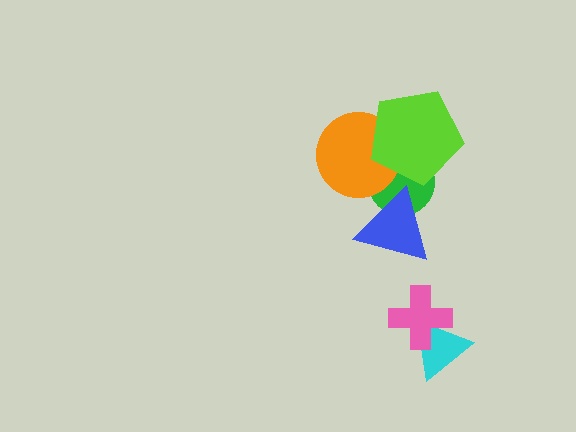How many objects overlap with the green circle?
3 objects overlap with the green circle.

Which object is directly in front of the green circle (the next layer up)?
The orange circle is directly in front of the green circle.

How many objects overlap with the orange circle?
2 objects overlap with the orange circle.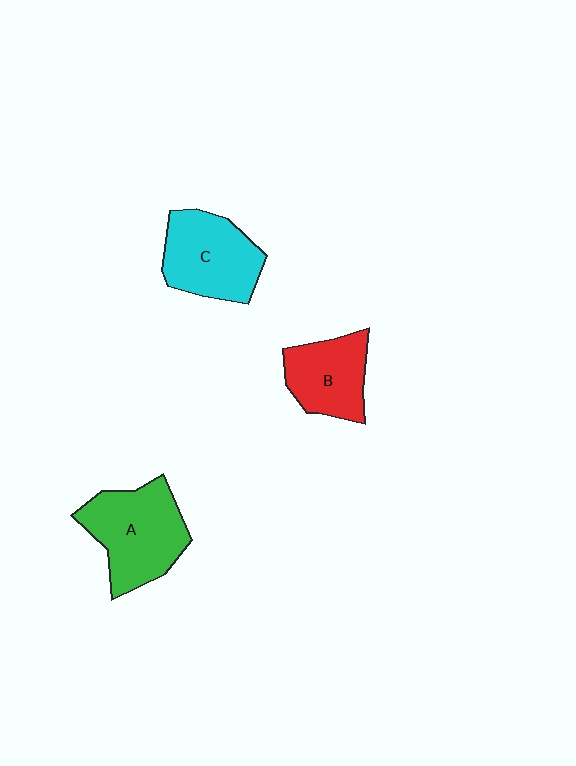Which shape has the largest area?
Shape A (green).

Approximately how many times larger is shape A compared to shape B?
Approximately 1.4 times.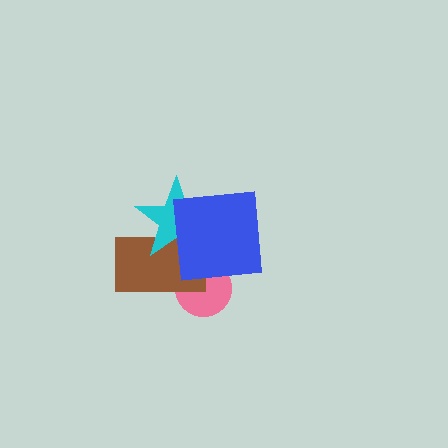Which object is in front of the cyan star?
The blue square is in front of the cyan star.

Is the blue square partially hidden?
No, no other shape covers it.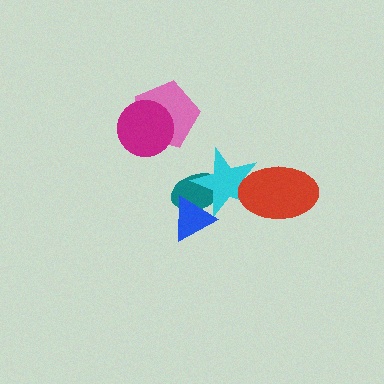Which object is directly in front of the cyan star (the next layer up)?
The red ellipse is directly in front of the cyan star.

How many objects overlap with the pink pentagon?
1 object overlaps with the pink pentagon.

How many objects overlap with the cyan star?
3 objects overlap with the cyan star.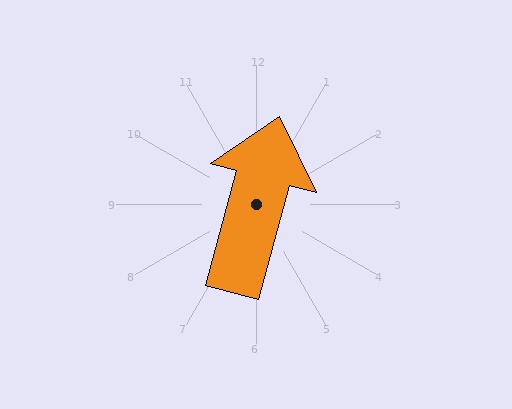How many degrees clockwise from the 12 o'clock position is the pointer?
Approximately 15 degrees.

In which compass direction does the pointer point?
North.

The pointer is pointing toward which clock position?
Roughly 1 o'clock.